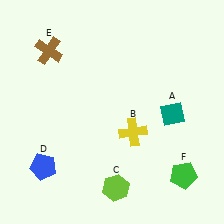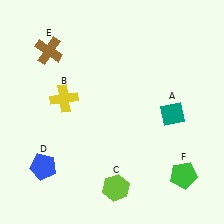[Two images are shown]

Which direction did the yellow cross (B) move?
The yellow cross (B) moved left.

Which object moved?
The yellow cross (B) moved left.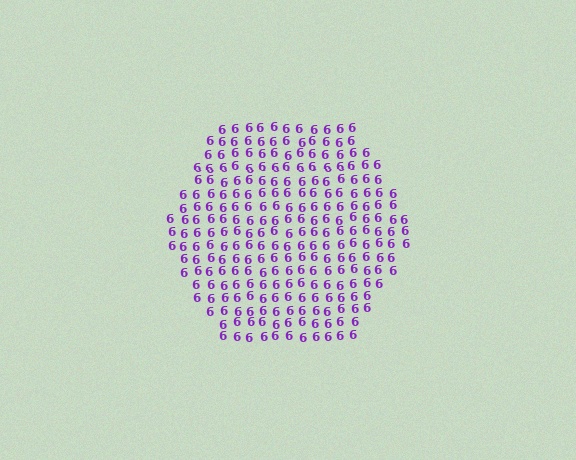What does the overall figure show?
The overall figure shows a hexagon.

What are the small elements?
The small elements are digit 6's.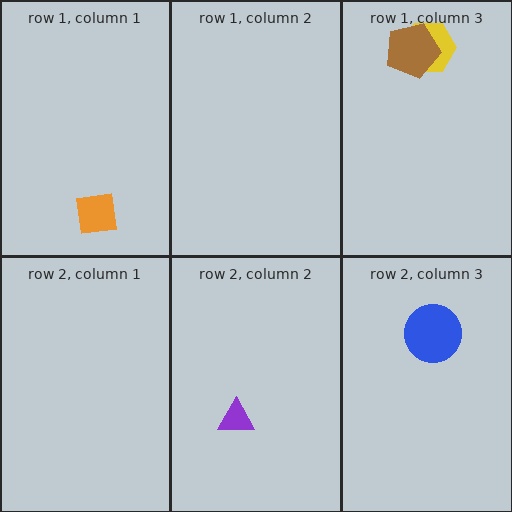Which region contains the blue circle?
The row 2, column 3 region.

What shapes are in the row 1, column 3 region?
The yellow hexagon, the brown pentagon.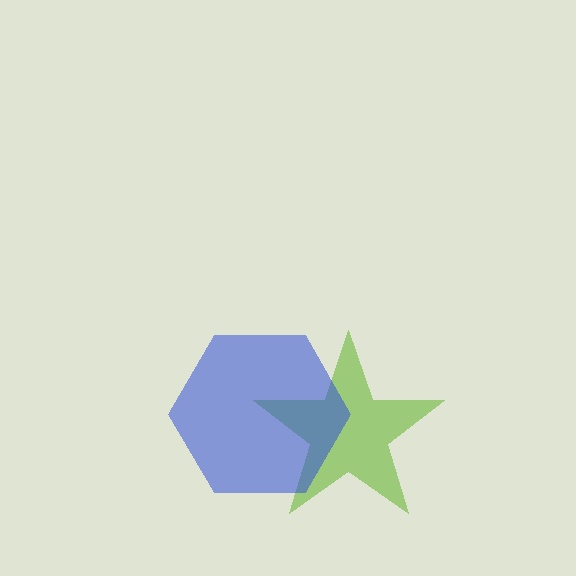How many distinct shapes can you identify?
There are 2 distinct shapes: a lime star, a blue hexagon.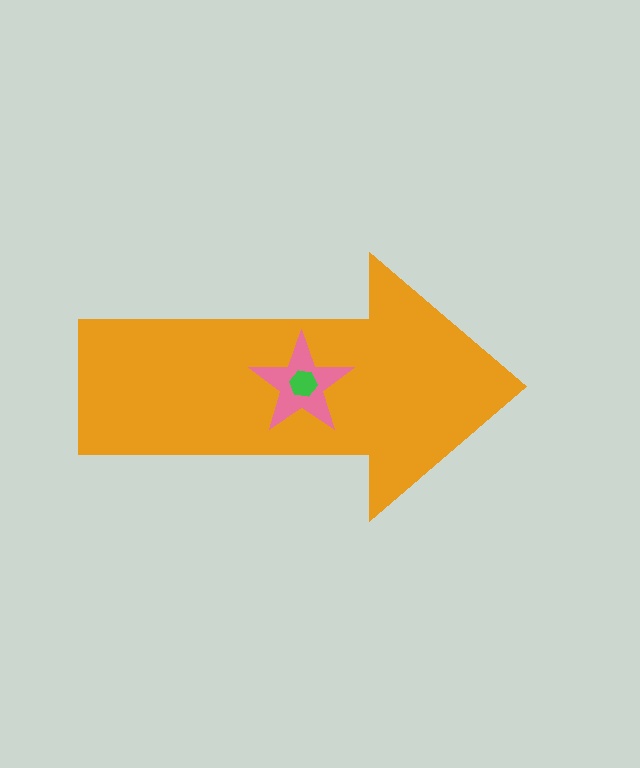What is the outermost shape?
The orange arrow.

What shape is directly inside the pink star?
The green hexagon.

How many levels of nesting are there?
3.